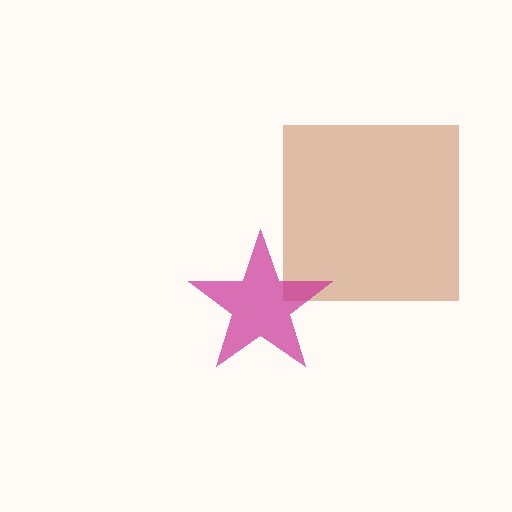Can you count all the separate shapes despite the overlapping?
Yes, there are 2 separate shapes.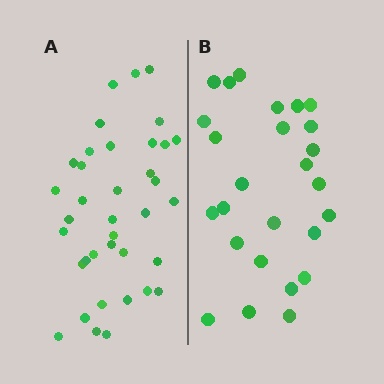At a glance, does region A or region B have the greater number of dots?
Region A (the left region) has more dots.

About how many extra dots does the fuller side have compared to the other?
Region A has roughly 12 or so more dots than region B.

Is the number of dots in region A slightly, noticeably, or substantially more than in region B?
Region A has noticeably more, but not dramatically so. The ratio is roughly 1.4 to 1.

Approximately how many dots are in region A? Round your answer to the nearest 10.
About 40 dots. (The exact count is 37, which rounds to 40.)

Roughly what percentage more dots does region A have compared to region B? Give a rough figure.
About 40% more.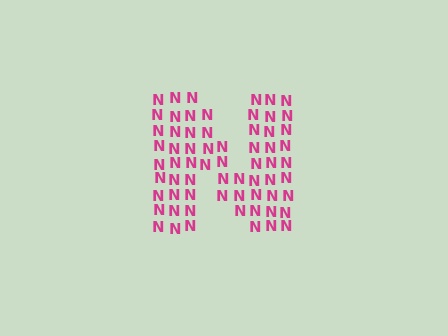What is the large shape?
The large shape is the letter N.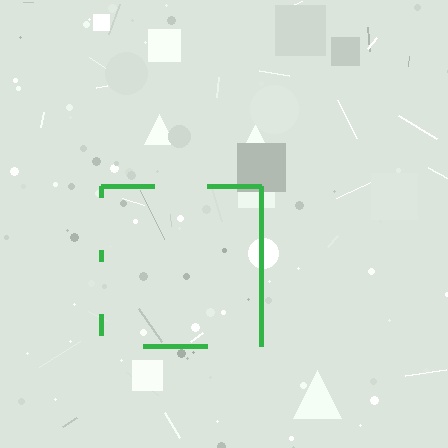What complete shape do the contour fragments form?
The contour fragments form a square.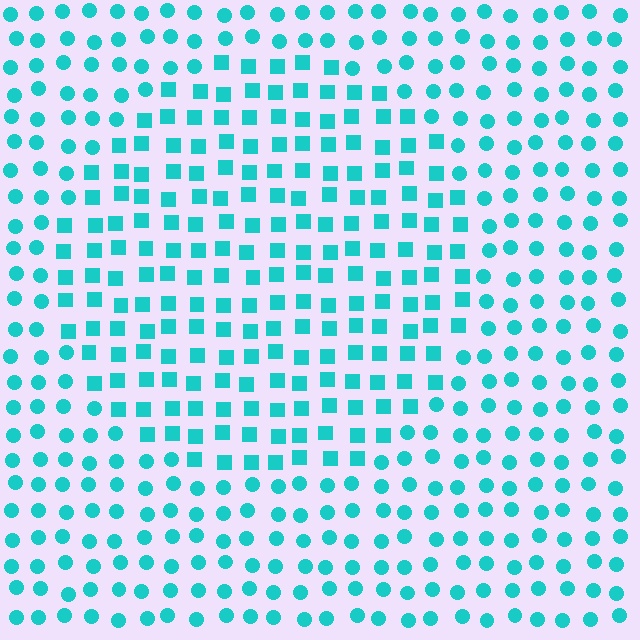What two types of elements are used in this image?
The image uses squares inside the circle region and circles outside it.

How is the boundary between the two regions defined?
The boundary is defined by a change in element shape: squares inside vs. circles outside. All elements share the same color and spacing.